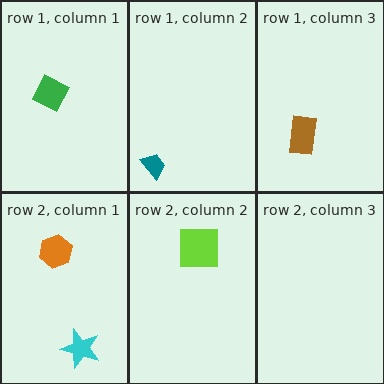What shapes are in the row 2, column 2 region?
The lime square.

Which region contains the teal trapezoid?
The row 1, column 2 region.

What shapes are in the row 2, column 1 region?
The cyan star, the orange hexagon.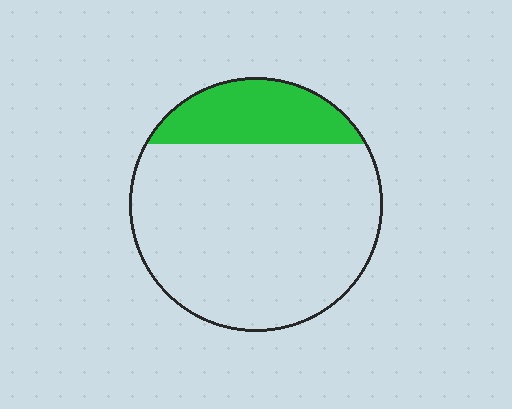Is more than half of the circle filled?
No.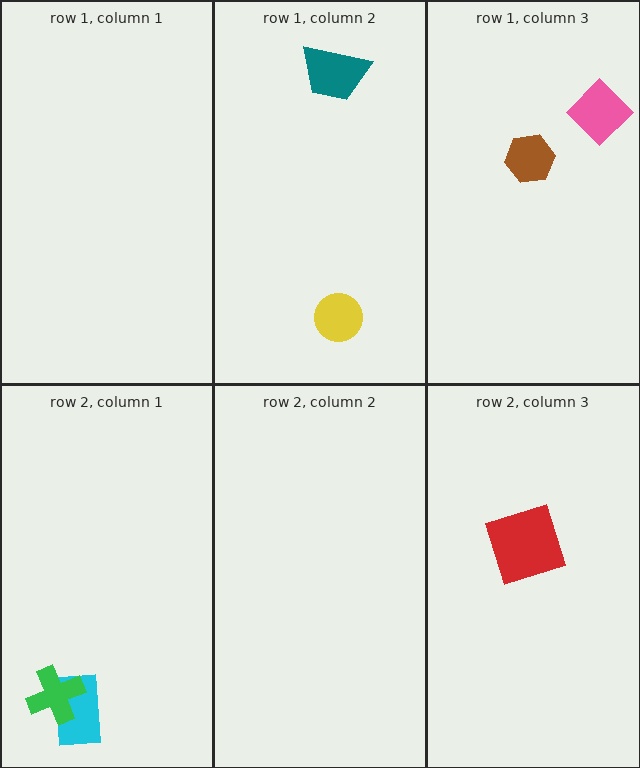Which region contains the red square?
The row 2, column 3 region.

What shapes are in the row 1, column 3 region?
The pink diamond, the brown hexagon.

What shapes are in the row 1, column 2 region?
The teal trapezoid, the yellow circle.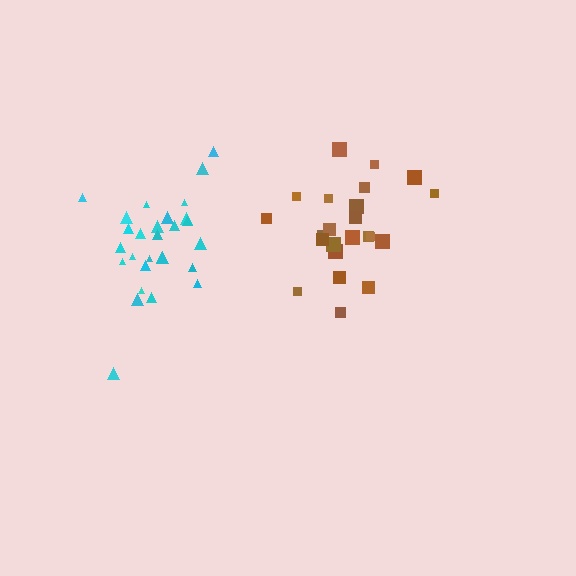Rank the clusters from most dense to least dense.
cyan, brown.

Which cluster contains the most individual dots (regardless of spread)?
Cyan (28).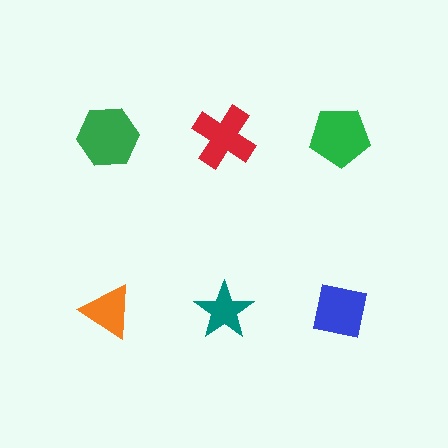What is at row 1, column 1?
A green hexagon.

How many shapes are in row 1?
3 shapes.